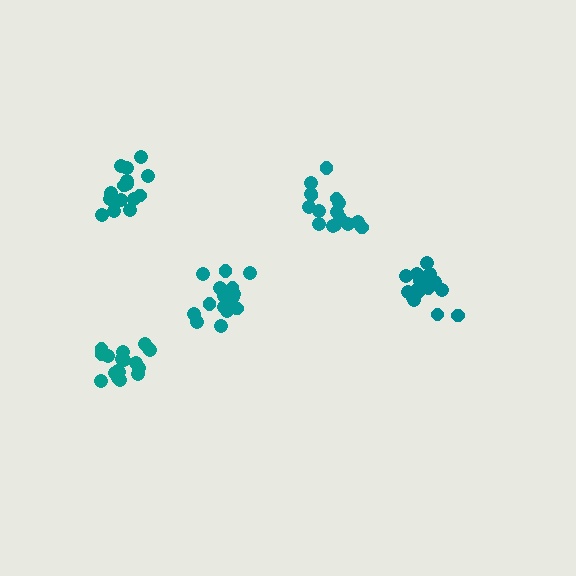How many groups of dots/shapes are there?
There are 5 groups.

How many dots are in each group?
Group 1: 17 dots, Group 2: 18 dots, Group 3: 16 dots, Group 4: 18 dots, Group 5: 15 dots (84 total).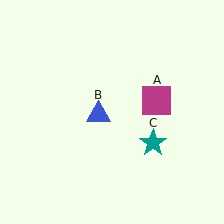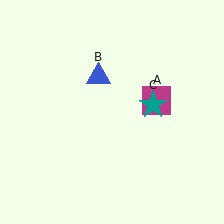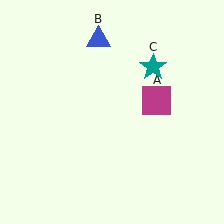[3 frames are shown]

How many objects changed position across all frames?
2 objects changed position: blue triangle (object B), teal star (object C).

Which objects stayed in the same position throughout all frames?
Magenta square (object A) remained stationary.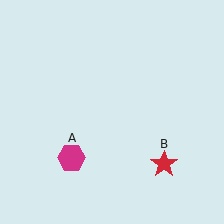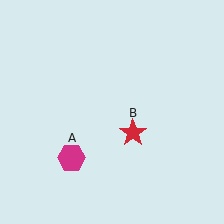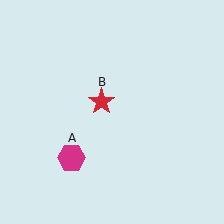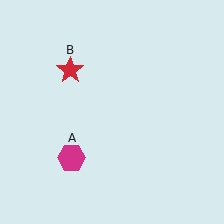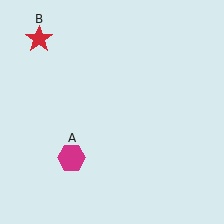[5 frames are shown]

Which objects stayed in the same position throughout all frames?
Magenta hexagon (object A) remained stationary.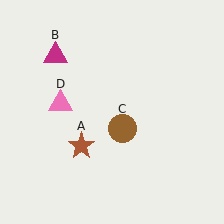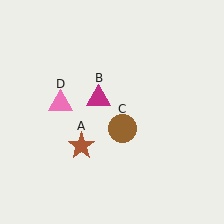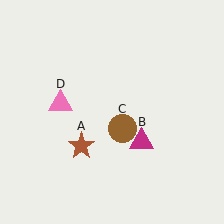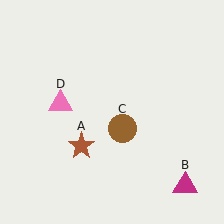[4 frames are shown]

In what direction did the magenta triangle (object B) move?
The magenta triangle (object B) moved down and to the right.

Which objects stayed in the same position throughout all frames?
Brown star (object A) and brown circle (object C) and pink triangle (object D) remained stationary.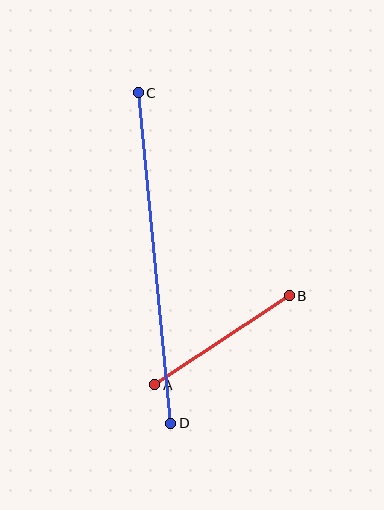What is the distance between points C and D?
The distance is approximately 332 pixels.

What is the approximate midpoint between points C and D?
The midpoint is at approximately (154, 258) pixels.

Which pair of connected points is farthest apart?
Points C and D are farthest apart.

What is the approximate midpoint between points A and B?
The midpoint is at approximately (222, 340) pixels.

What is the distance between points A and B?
The distance is approximately 161 pixels.